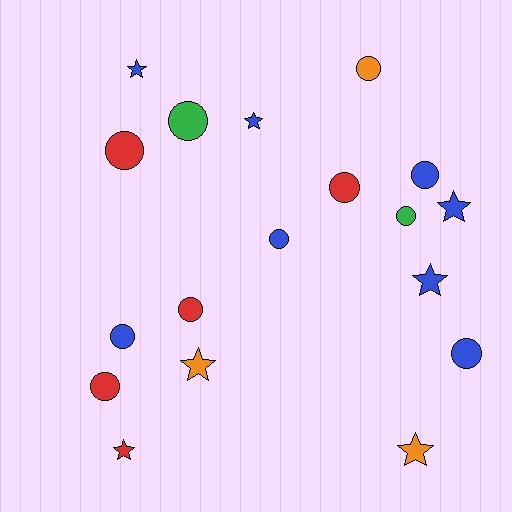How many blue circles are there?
There are 4 blue circles.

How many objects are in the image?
There are 18 objects.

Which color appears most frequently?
Blue, with 8 objects.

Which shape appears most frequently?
Circle, with 11 objects.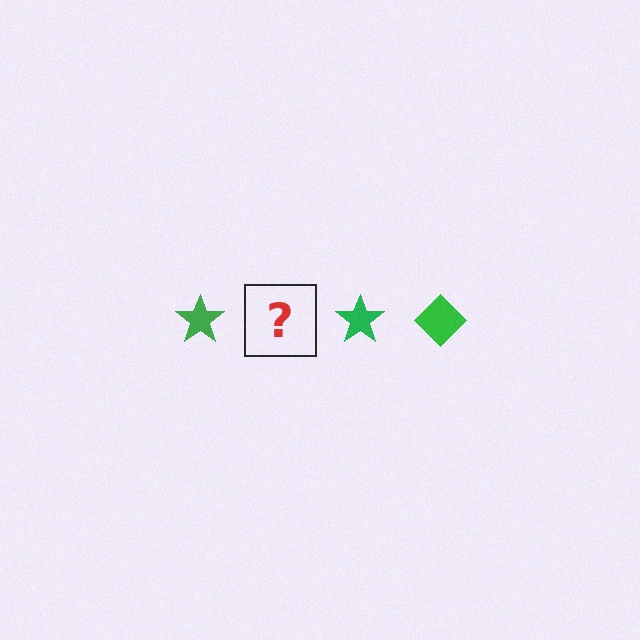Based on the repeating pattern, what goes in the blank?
The blank should be a green diamond.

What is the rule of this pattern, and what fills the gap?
The rule is that the pattern cycles through star, diamond shapes in green. The gap should be filled with a green diamond.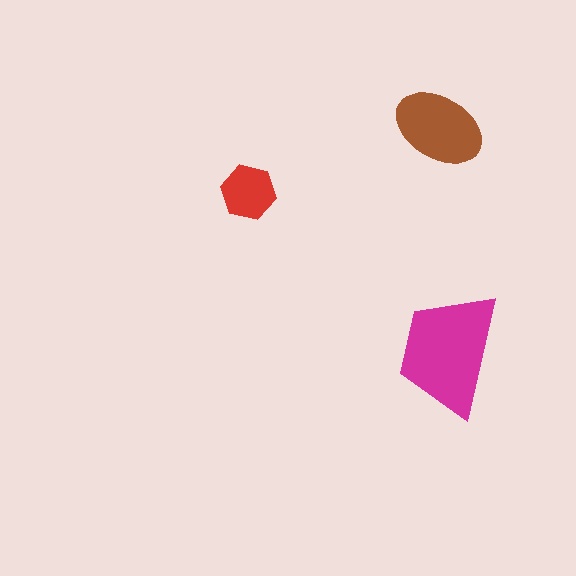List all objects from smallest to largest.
The red hexagon, the brown ellipse, the magenta trapezoid.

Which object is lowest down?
The magenta trapezoid is bottommost.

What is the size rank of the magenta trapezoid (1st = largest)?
1st.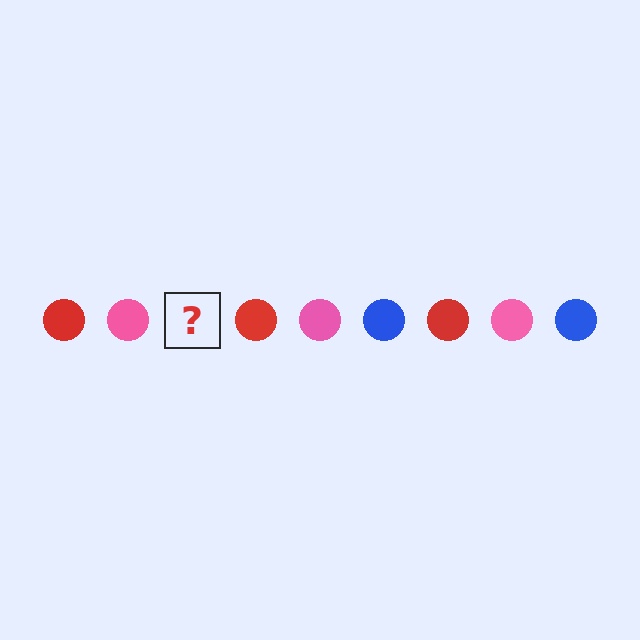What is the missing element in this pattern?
The missing element is a blue circle.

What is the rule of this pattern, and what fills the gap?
The rule is that the pattern cycles through red, pink, blue circles. The gap should be filled with a blue circle.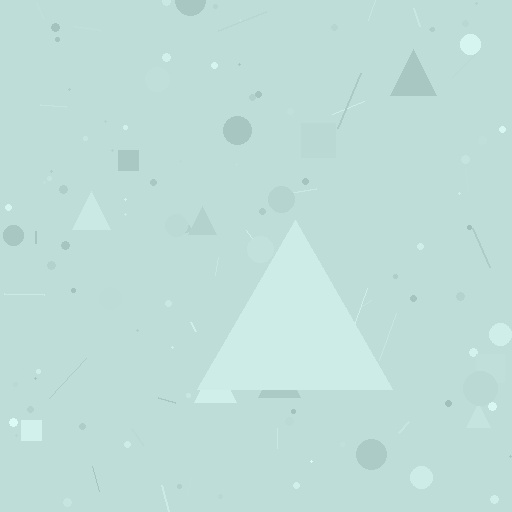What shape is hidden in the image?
A triangle is hidden in the image.